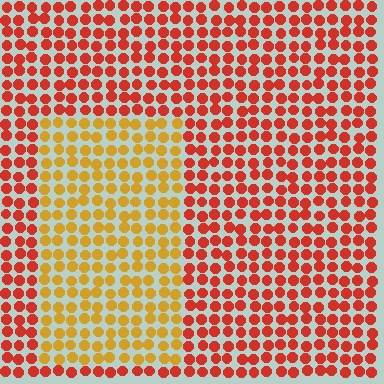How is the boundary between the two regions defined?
The boundary is defined purely by a slight shift in hue (about 40 degrees). Spacing, size, and orientation are identical on both sides.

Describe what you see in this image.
The image is filled with small red elements in a uniform arrangement. A rectangle-shaped region is visible where the elements are tinted to a slightly different hue, forming a subtle color boundary.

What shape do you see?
I see a rectangle.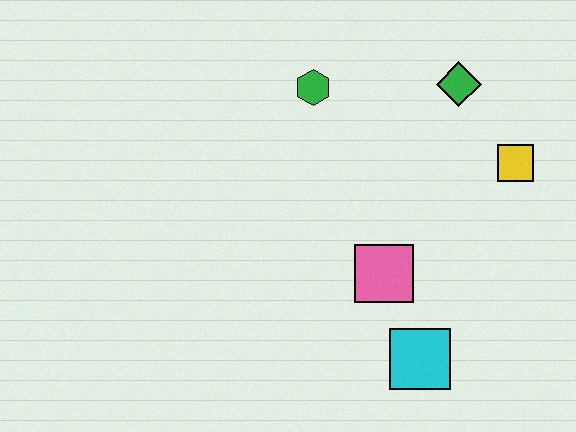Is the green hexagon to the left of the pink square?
Yes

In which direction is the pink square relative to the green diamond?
The pink square is below the green diamond.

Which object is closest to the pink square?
The cyan square is closest to the pink square.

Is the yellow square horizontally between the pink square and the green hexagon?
No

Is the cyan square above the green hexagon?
No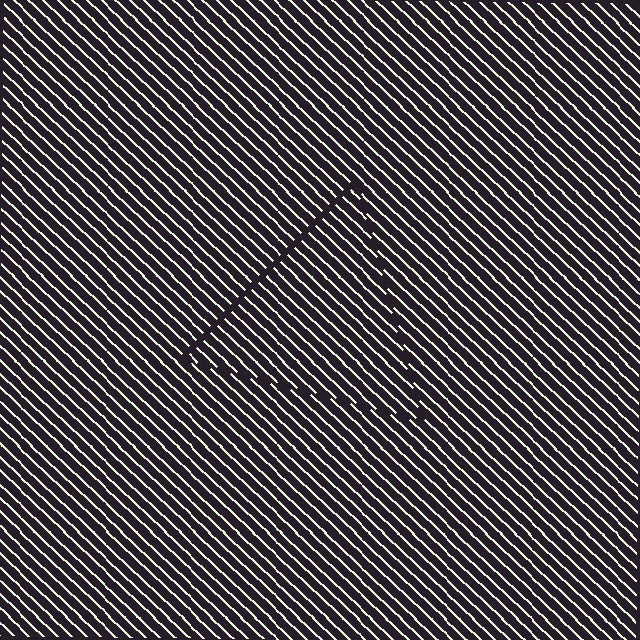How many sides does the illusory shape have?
3 sides — the line-ends trace a triangle.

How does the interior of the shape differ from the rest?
The interior of the shape contains the same grating, shifted by half a period — the contour is defined by the phase discontinuity where line-ends from the inner and outer gratings abut.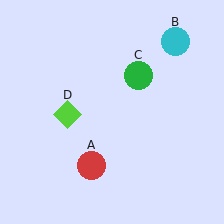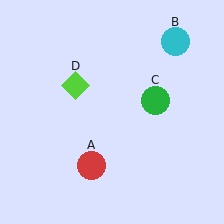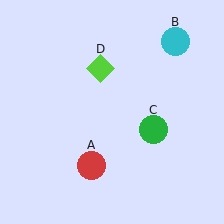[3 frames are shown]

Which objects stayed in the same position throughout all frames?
Red circle (object A) and cyan circle (object B) remained stationary.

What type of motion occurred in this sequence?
The green circle (object C), lime diamond (object D) rotated clockwise around the center of the scene.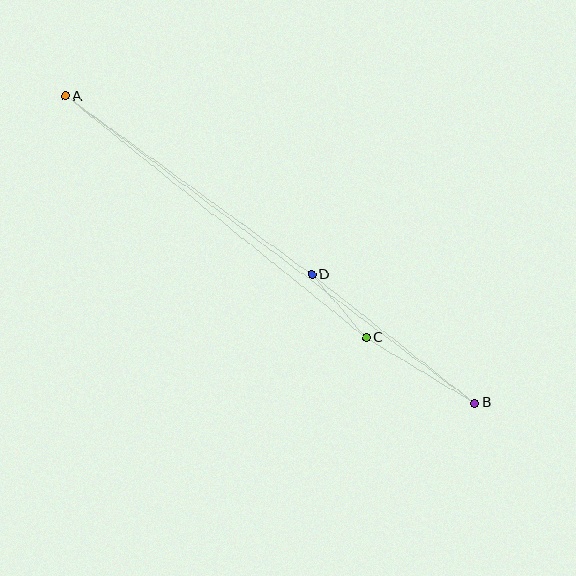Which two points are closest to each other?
Points C and D are closest to each other.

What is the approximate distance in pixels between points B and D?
The distance between B and D is approximately 207 pixels.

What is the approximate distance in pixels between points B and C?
The distance between B and C is approximately 127 pixels.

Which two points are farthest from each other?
Points A and B are farthest from each other.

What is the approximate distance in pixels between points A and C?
The distance between A and C is approximately 385 pixels.